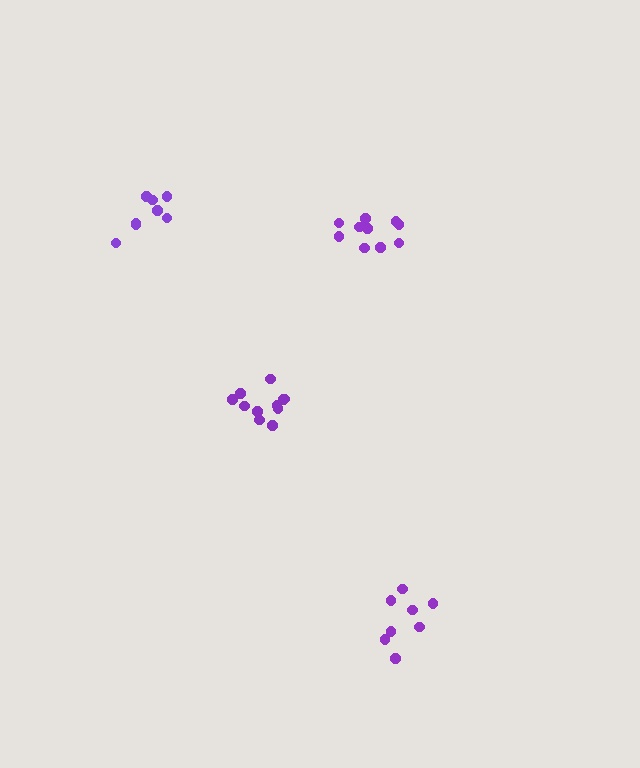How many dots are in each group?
Group 1: 8 dots, Group 2: 11 dots, Group 3: 10 dots, Group 4: 8 dots (37 total).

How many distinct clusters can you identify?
There are 4 distinct clusters.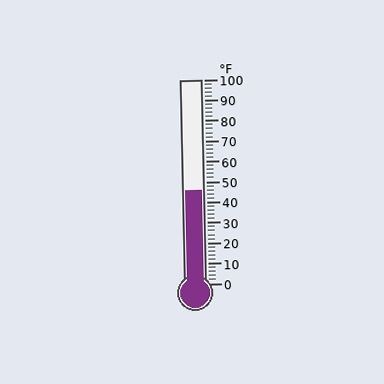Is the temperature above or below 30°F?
The temperature is above 30°F.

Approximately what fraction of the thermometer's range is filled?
The thermometer is filled to approximately 45% of its range.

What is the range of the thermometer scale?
The thermometer scale ranges from 0°F to 100°F.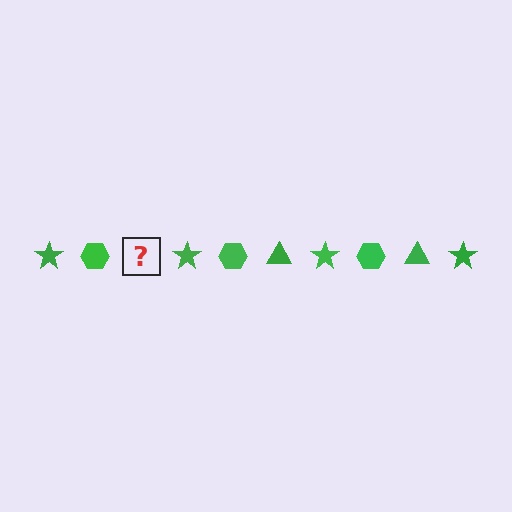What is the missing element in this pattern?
The missing element is a green triangle.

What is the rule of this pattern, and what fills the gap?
The rule is that the pattern cycles through star, hexagon, triangle shapes in green. The gap should be filled with a green triangle.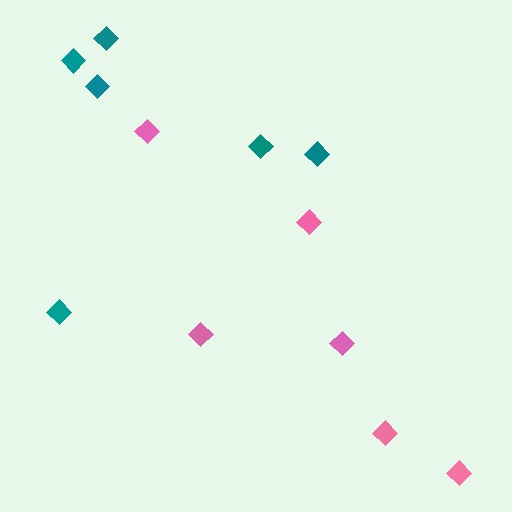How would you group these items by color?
There are 2 groups: one group of pink diamonds (6) and one group of teal diamonds (6).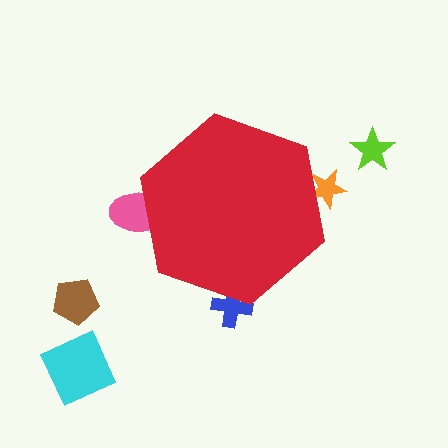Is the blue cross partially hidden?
Yes, the blue cross is partially hidden behind the red hexagon.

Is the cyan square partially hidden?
No, the cyan square is fully visible.